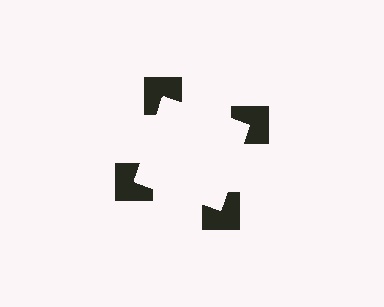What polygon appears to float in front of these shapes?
An illusory square — its edges are inferred from the aligned wedge cuts in the notched squares, not physically drawn.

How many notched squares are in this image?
There are 4 — one at each vertex of the illusory square.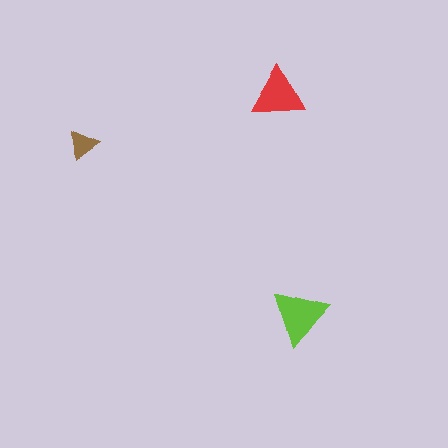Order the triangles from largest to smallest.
the lime one, the red one, the brown one.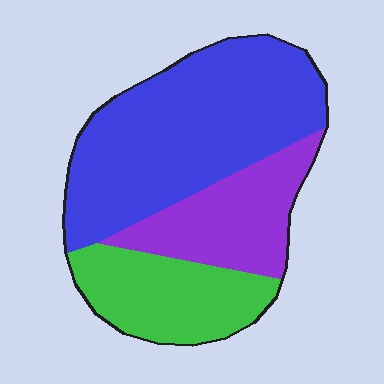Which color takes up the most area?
Blue, at roughly 55%.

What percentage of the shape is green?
Green covers about 25% of the shape.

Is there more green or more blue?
Blue.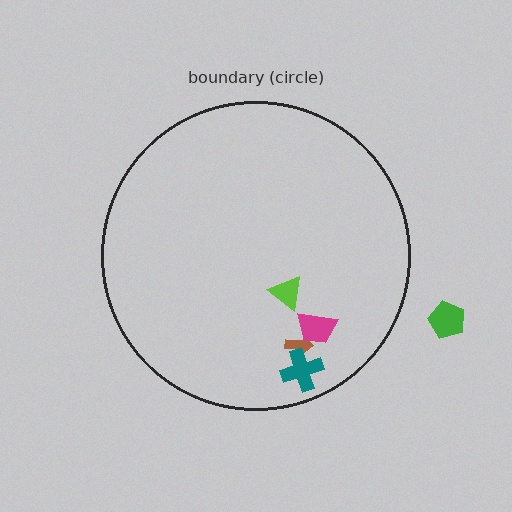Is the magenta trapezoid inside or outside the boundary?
Inside.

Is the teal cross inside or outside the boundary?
Inside.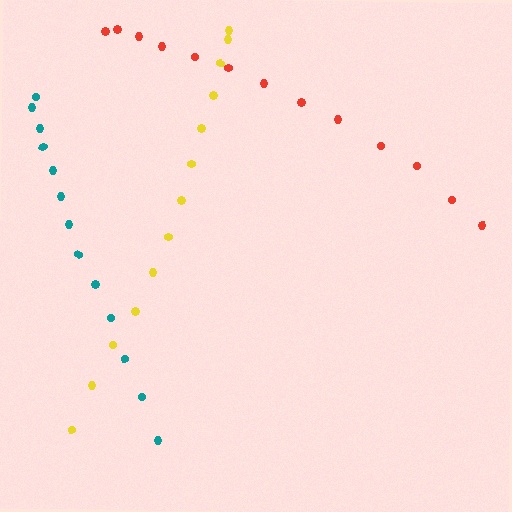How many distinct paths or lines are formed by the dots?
There are 3 distinct paths.